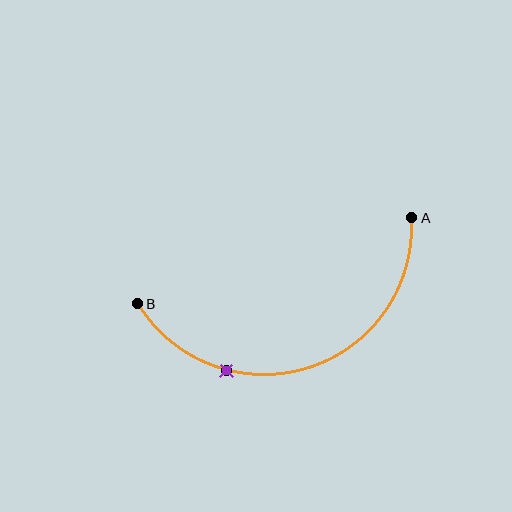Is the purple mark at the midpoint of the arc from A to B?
No. The purple mark lies on the arc but is closer to endpoint B. The arc midpoint would be at the point on the curve equidistant along the arc from both A and B.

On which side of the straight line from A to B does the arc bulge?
The arc bulges below the straight line connecting A and B.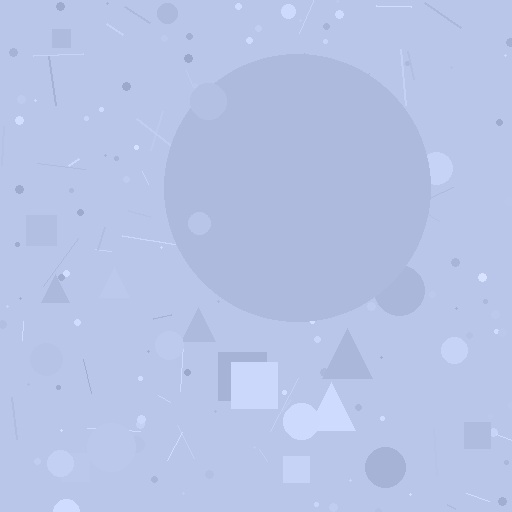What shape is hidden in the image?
A circle is hidden in the image.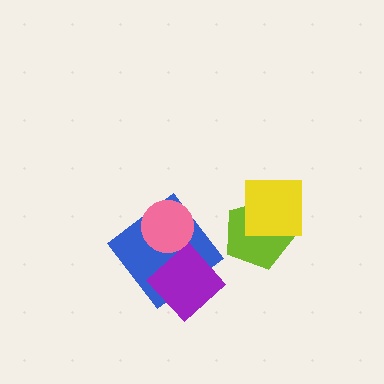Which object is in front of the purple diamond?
The pink circle is in front of the purple diamond.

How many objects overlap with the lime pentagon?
1 object overlaps with the lime pentagon.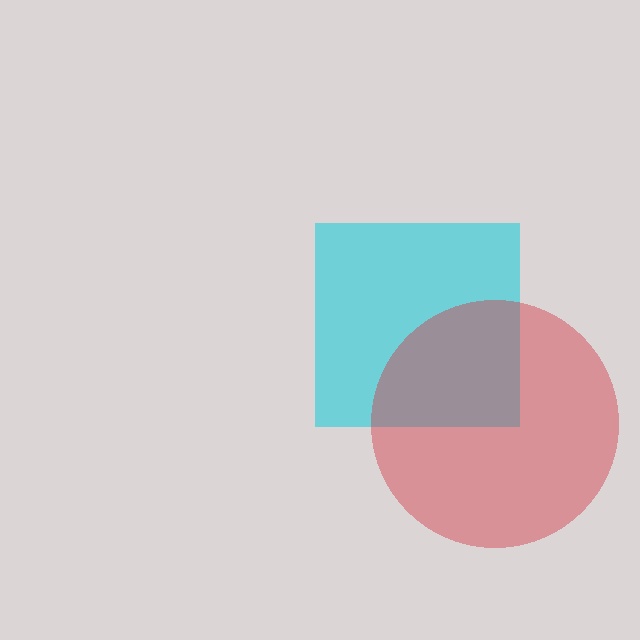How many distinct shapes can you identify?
There are 2 distinct shapes: a cyan square, a red circle.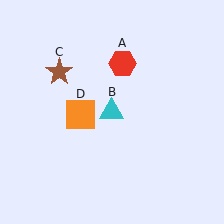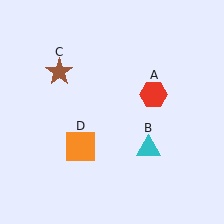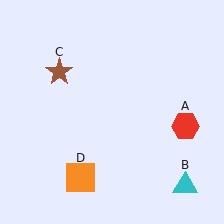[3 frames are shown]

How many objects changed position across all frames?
3 objects changed position: red hexagon (object A), cyan triangle (object B), orange square (object D).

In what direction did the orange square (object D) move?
The orange square (object D) moved down.